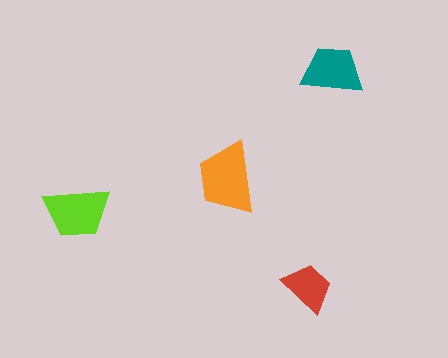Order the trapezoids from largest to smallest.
the orange one, the lime one, the teal one, the red one.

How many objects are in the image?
There are 4 objects in the image.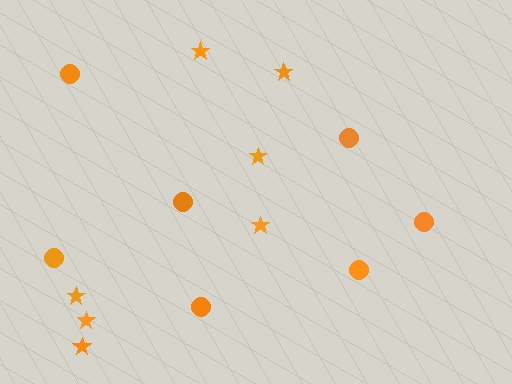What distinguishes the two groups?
There are 2 groups: one group of stars (7) and one group of circles (7).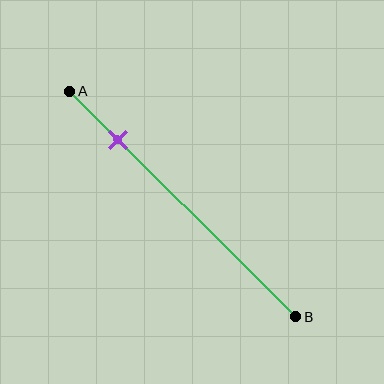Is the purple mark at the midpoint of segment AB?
No, the mark is at about 20% from A, not at the 50% midpoint.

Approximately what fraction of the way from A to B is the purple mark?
The purple mark is approximately 20% of the way from A to B.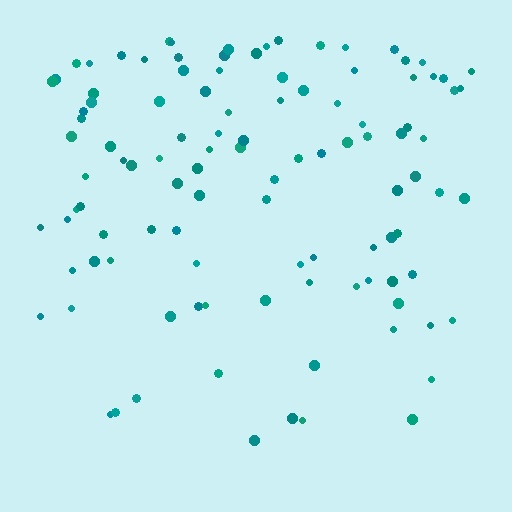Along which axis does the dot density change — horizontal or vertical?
Vertical.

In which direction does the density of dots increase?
From bottom to top, with the top side densest.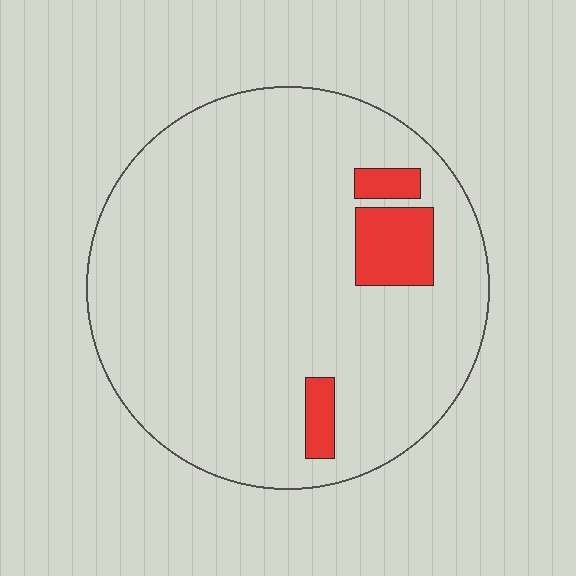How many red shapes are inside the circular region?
3.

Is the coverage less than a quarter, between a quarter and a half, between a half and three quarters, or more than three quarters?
Less than a quarter.